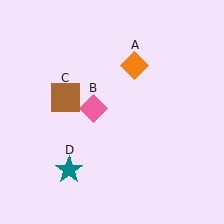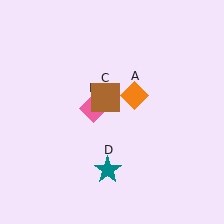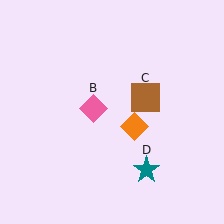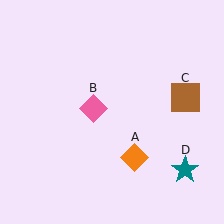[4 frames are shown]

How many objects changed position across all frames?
3 objects changed position: orange diamond (object A), brown square (object C), teal star (object D).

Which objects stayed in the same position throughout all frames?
Pink diamond (object B) remained stationary.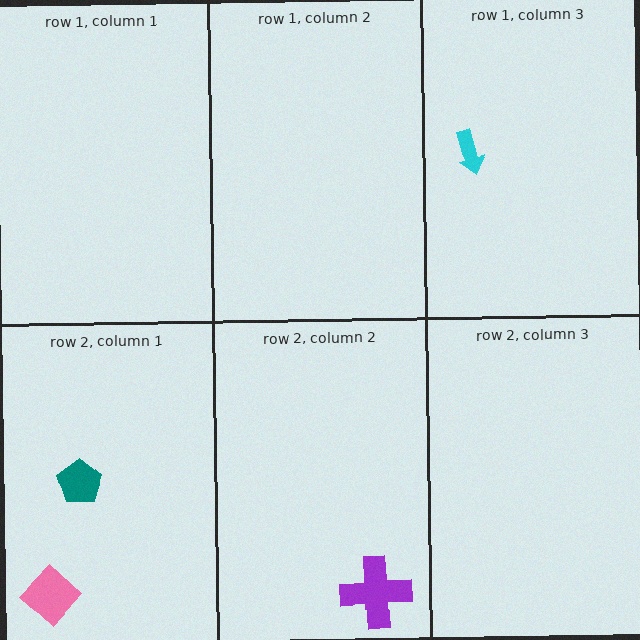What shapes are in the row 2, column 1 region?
The teal pentagon, the pink diamond.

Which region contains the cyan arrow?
The row 1, column 3 region.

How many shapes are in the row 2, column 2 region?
1.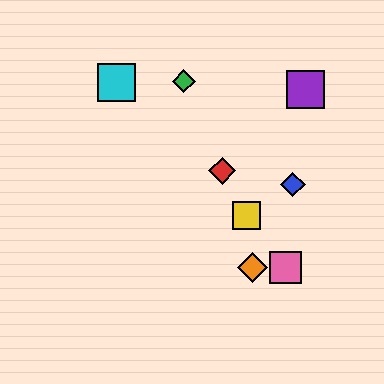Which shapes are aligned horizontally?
The orange diamond, the pink square are aligned horizontally.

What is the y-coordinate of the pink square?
The pink square is at y≈267.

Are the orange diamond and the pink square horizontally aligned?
Yes, both are at y≈267.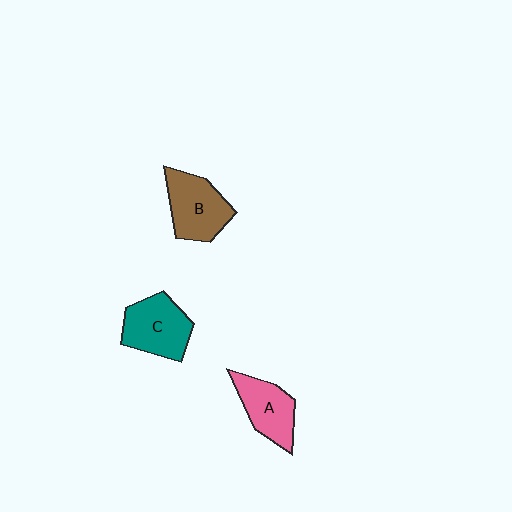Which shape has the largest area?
Shape B (brown).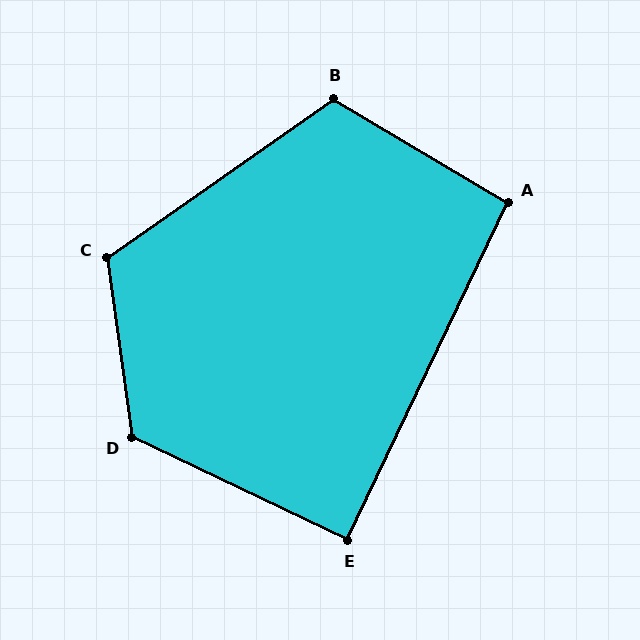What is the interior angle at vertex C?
Approximately 117 degrees (obtuse).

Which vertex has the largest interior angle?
D, at approximately 123 degrees.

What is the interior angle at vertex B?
Approximately 114 degrees (obtuse).